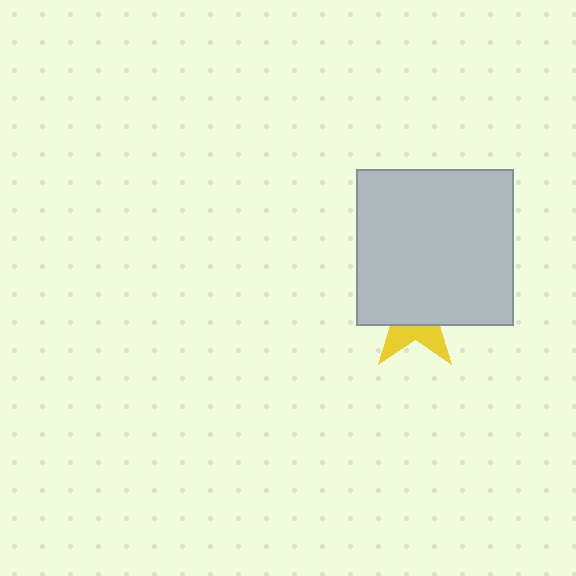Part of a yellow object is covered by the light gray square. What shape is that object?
It is a star.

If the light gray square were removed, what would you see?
You would see the complete yellow star.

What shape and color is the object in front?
The object in front is a light gray square.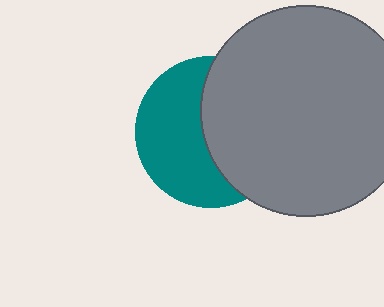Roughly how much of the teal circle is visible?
About half of it is visible (roughly 51%).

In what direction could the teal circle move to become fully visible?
The teal circle could move left. That would shift it out from behind the gray circle entirely.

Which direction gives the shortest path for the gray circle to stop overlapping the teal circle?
Moving right gives the shortest separation.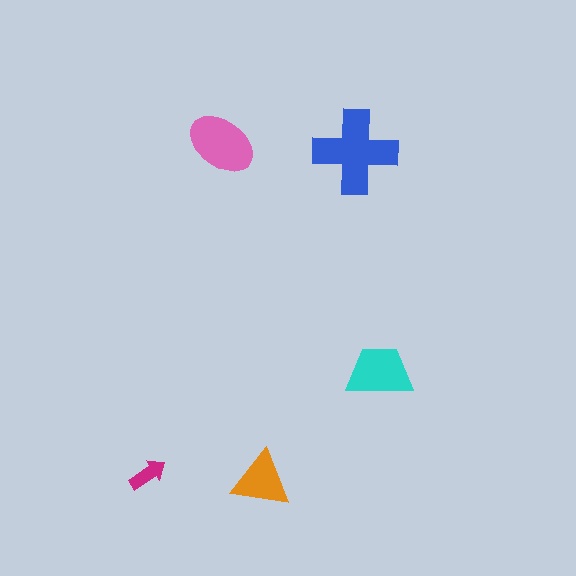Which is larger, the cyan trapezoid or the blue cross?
The blue cross.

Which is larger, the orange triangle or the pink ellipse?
The pink ellipse.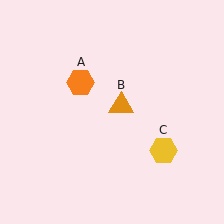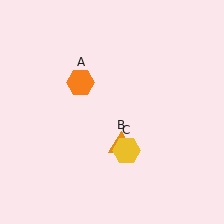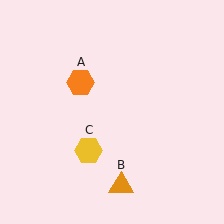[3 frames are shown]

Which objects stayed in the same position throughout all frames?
Orange hexagon (object A) remained stationary.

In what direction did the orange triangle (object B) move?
The orange triangle (object B) moved down.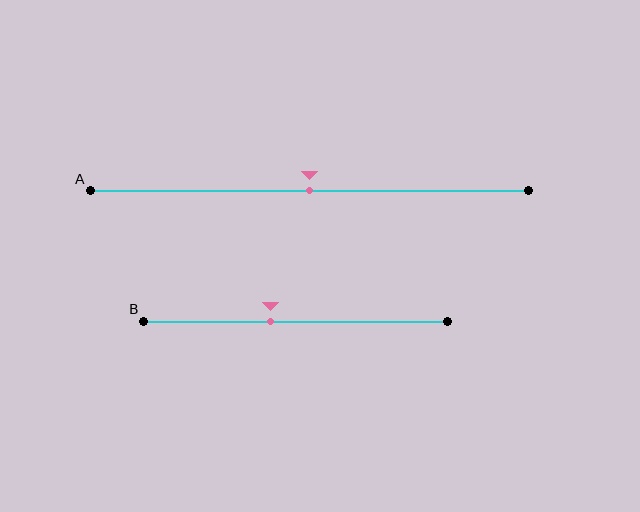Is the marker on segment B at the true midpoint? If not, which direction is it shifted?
No, the marker on segment B is shifted to the left by about 8% of the segment length.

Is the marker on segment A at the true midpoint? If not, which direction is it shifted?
Yes, the marker on segment A is at the true midpoint.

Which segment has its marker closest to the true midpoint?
Segment A has its marker closest to the true midpoint.